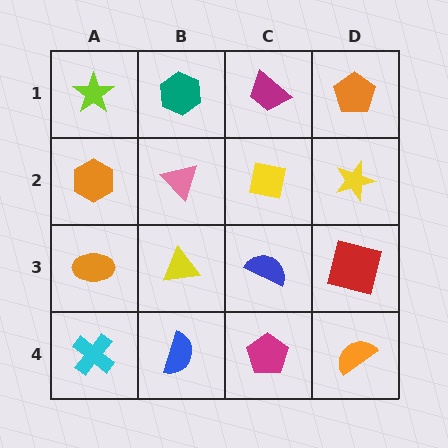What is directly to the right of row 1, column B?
A magenta trapezoid.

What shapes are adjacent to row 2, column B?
A teal hexagon (row 1, column B), a yellow triangle (row 3, column B), an orange hexagon (row 2, column A), a yellow square (row 2, column C).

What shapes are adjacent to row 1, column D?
A yellow star (row 2, column D), a magenta trapezoid (row 1, column C).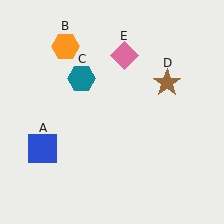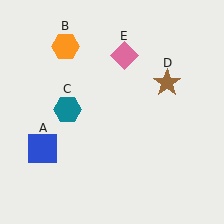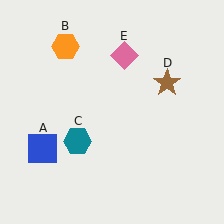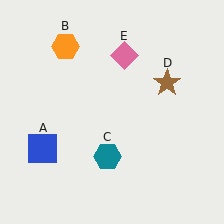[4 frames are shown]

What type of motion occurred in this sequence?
The teal hexagon (object C) rotated counterclockwise around the center of the scene.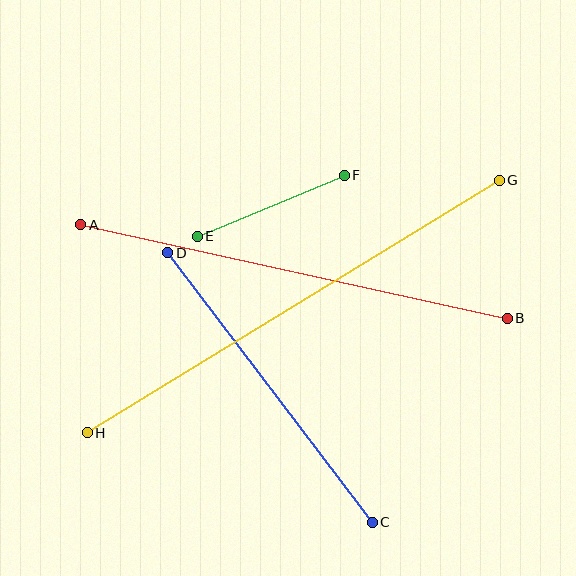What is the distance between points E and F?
The distance is approximately 159 pixels.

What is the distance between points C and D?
The distance is approximately 339 pixels.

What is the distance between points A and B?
The distance is approximately 437 pixels.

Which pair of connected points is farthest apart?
Points G and H are farthest apart.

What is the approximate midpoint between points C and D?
The midpoint is at approximately (270, 387) pixels.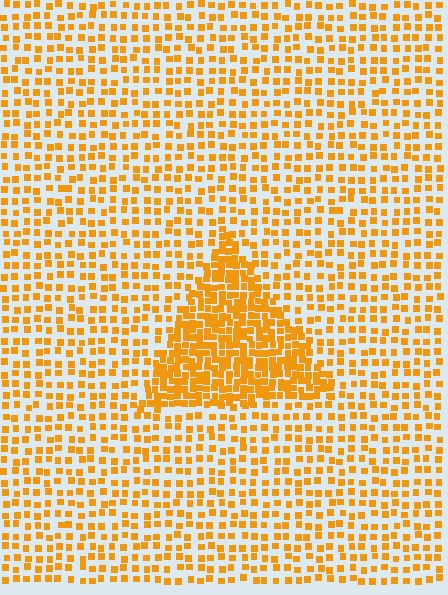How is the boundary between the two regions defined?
The boundary is defined by a change in element density (approximately 2.2x ratio). All elements are the same color, size, and shape.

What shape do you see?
I see a triangle.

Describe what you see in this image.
The image contains small orange elements arranged at two different densities. A triangle-shaped region is visible where the elements are more densely packed than the surrounding area.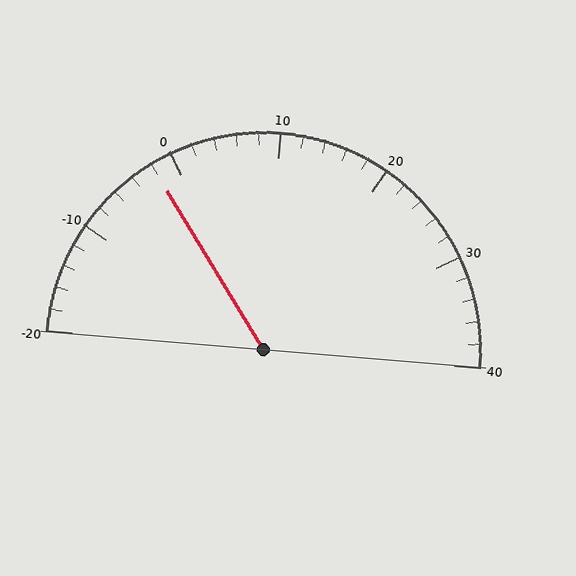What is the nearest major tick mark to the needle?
The nearest major tick mark is 0.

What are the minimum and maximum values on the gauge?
The gauge ranges from -20 to 40.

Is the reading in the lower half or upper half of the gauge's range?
The reading is in the lower half of the range (-20 to 40).